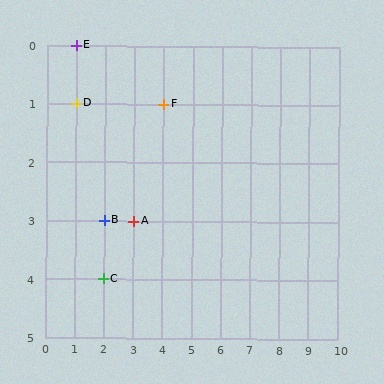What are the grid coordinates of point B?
Point B is at grid coordinates (2, 3).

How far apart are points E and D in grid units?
Points E and D are 1 row apart.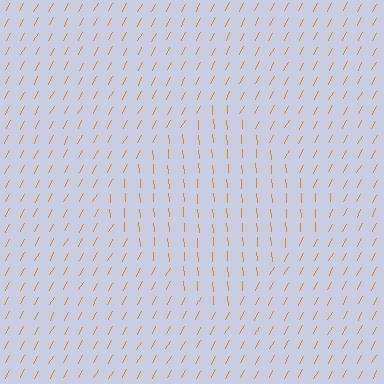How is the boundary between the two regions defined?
The boundary is defined purely by a change in line orientation (approximately 32 degrees difference). All lines are the same color and thickness.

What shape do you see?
I see a diamond.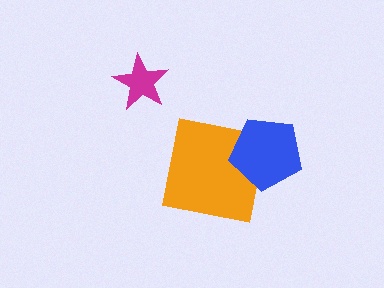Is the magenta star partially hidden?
No, no other shape covers it.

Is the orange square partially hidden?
Yes, it is partially covered by another shape.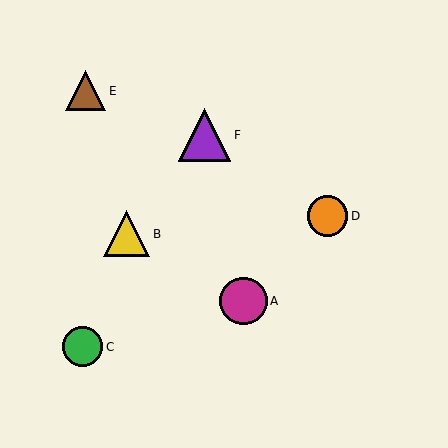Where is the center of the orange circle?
The center of the orange circle is at (327, 216).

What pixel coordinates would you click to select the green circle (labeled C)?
Click at (83, 347) to select the green circle C.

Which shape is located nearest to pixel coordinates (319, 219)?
The orange circle (labeled D) at (327, 216) is nearest to that location.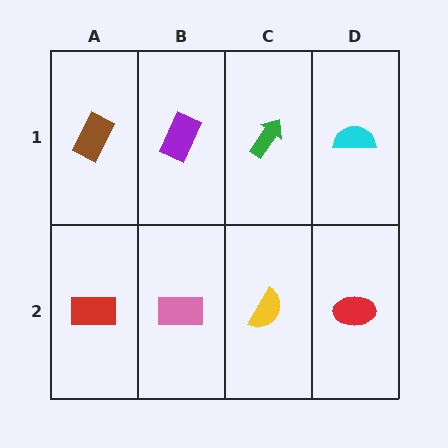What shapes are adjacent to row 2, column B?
A purple rectangle (row 1, column B), a red rectangle (row 2, column A), a yellow semicircle (row 2, column C).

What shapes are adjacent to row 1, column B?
A pink rectangle (row 2, column B), a brown rectangle (row 1, column A), a green arrow (row 1, column C).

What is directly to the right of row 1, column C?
A cyan semicircle.